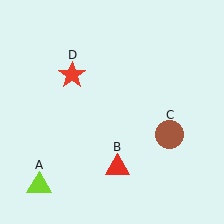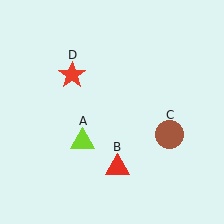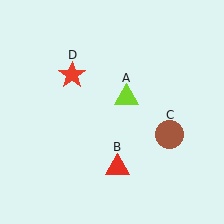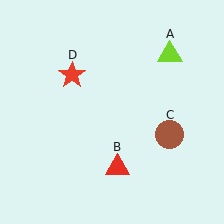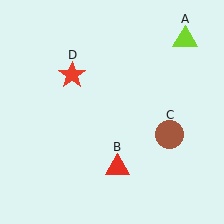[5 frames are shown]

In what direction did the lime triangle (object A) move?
The lime triangle (object A) moved up and to the right.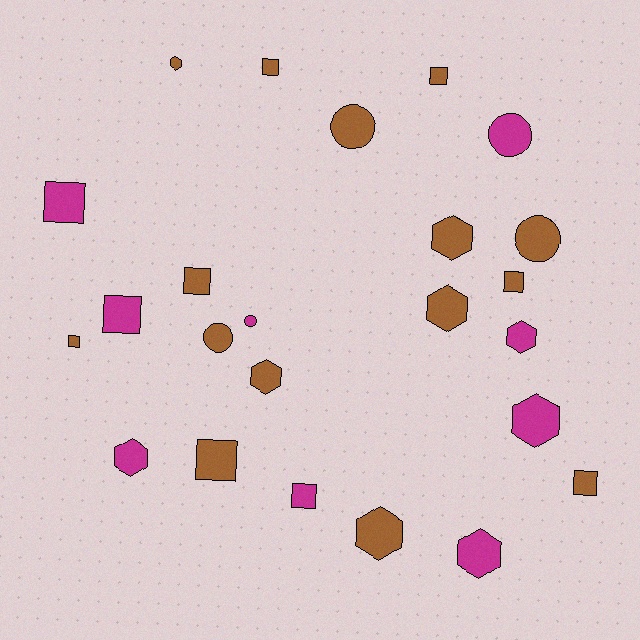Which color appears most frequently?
Brown, with 15 objects.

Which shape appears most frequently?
Square, with 10 objects.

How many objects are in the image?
There are 24 objects.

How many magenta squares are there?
There are 3 magenta squares.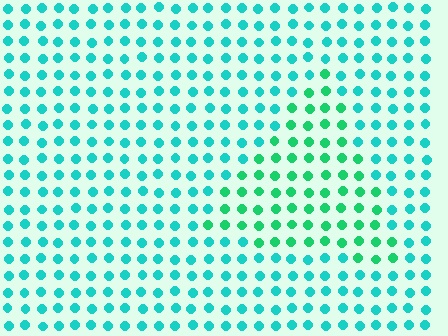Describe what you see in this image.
The image is filled with small cyan elements in a uniform arrangement. A triangle-shaped region is visible where the elements are tinted to a slightly different hue, forming a subtle color boundary.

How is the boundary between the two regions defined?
The boundary is defined purely by a slight shift in hue (about 29 degrees). Spacing, size, and orientation are identical on both sides.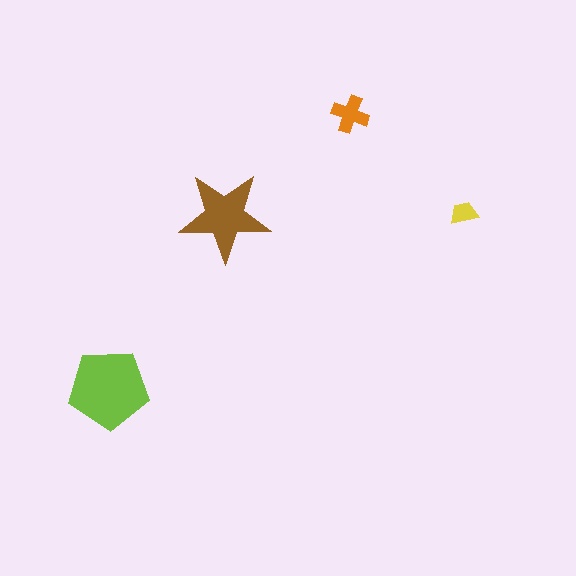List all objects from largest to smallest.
The lime pentagon, the brown star, the orange cross, the yellow trapezoid.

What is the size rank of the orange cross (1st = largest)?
3rd.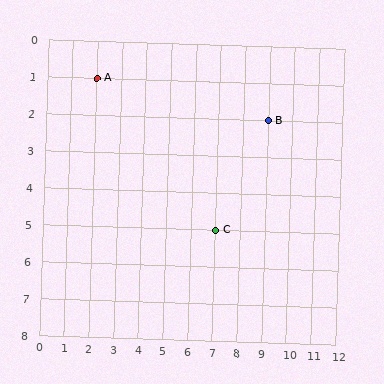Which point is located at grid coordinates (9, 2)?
Point B is at (9, 2).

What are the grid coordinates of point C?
Point C is at grid coordinates (7, 5).